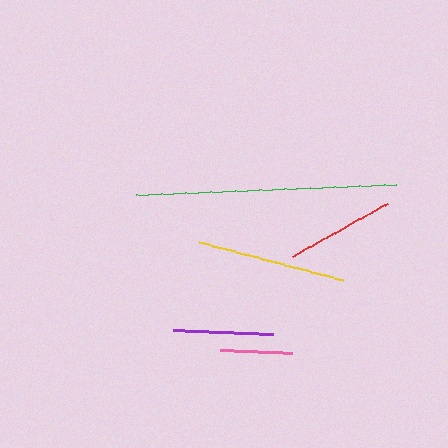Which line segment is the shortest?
The pink line is the shortest at approximately 72 pixels.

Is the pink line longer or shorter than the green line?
The green line is longer than the pink line.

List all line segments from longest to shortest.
From longest to shortest: green, yellow, red, purple, pink.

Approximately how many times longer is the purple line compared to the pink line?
The purple line is approximately 1.4 times the length of the pink line.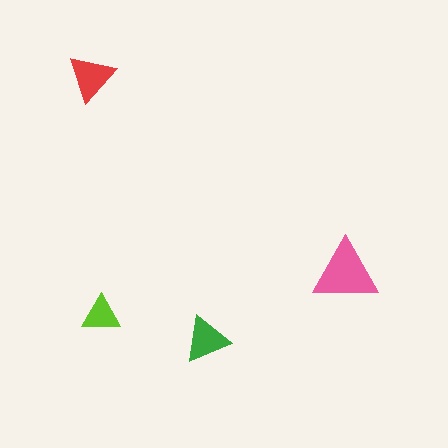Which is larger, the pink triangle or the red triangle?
The pink one.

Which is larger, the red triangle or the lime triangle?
The red one.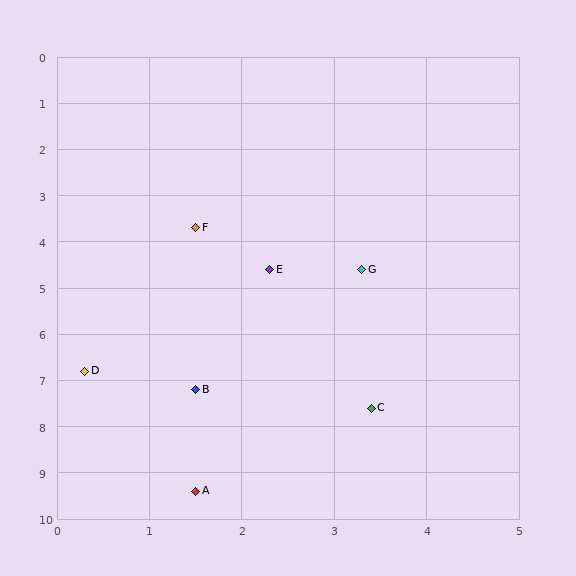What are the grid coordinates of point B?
Point B is at approximately (1.5, 7.2).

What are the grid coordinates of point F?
Point F is at approximately (1.5, 3.7).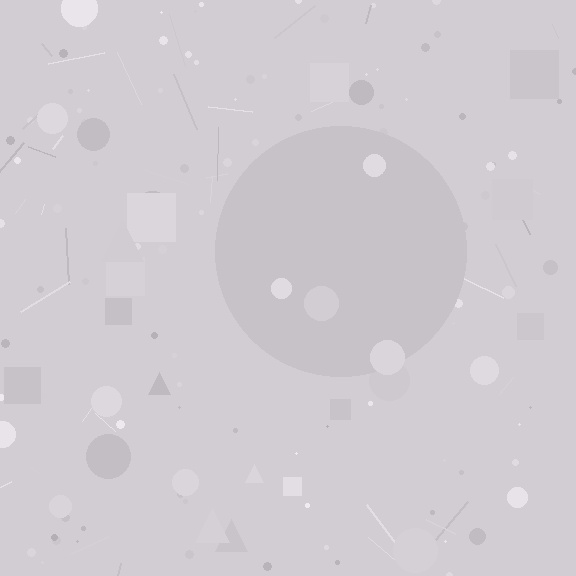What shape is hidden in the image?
A circle is hidden in the image.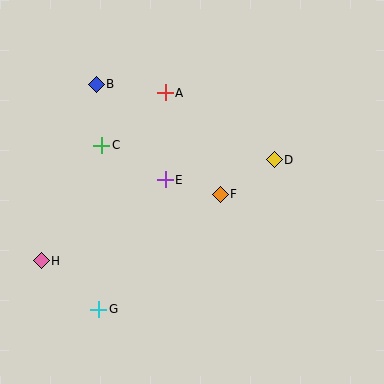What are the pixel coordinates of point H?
Point H is at (41, 261).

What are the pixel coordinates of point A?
Point A is at (165, 93).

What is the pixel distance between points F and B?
The distance between F and B is 166 pixels.